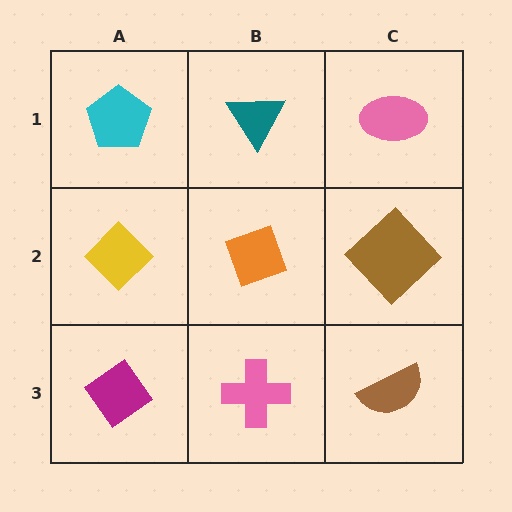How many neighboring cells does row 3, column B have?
3.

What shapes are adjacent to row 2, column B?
A teal triangle (row 1, column B), a pink cross (row 3, column B), a yellow diamond (row 2, column A), a brown diamond (row 2, column C).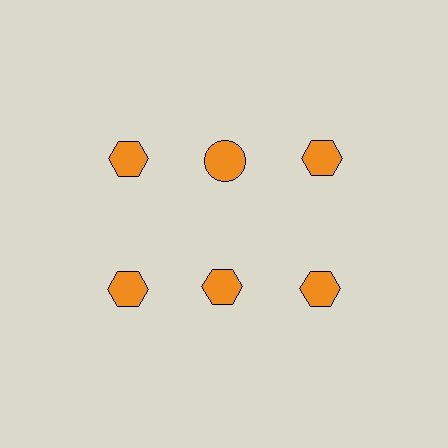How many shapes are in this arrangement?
There are 6 shapes arranged in a grid pattern.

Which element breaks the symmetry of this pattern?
The orange circle in the top row, second from left column breaks the symmetry. All other shapes are orange hexagons.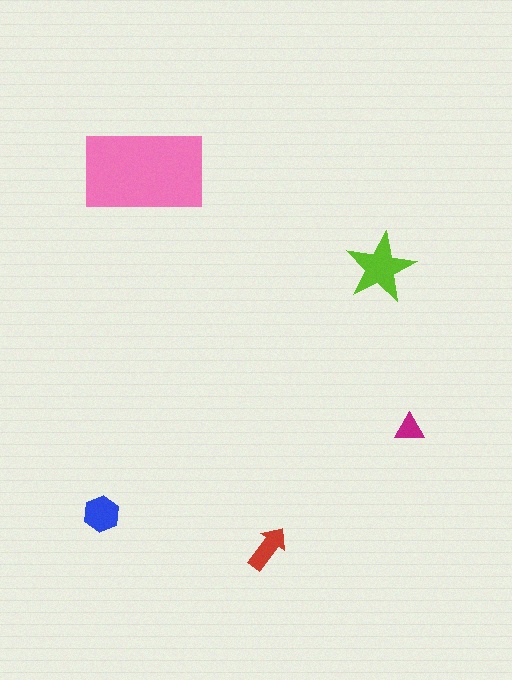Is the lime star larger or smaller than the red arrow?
Larger.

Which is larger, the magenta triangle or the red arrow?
The red arrow.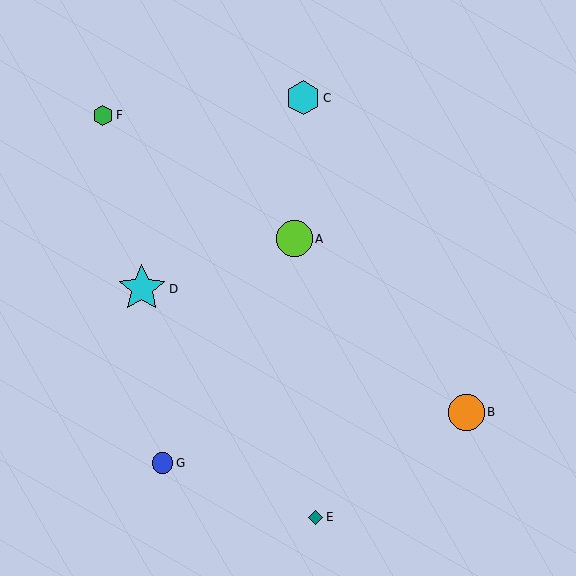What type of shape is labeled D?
Shape D is a cyan star.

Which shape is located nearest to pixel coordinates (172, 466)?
The blue circle (labeled G) at (163, 463) is nearest to that location.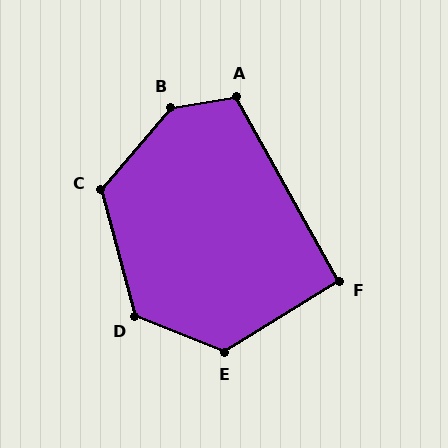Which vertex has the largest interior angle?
B, at approximately 140 degrees.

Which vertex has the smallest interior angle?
F, at approximately 93 degrees.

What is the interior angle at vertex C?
Approximately 124 degrees (obtuse).